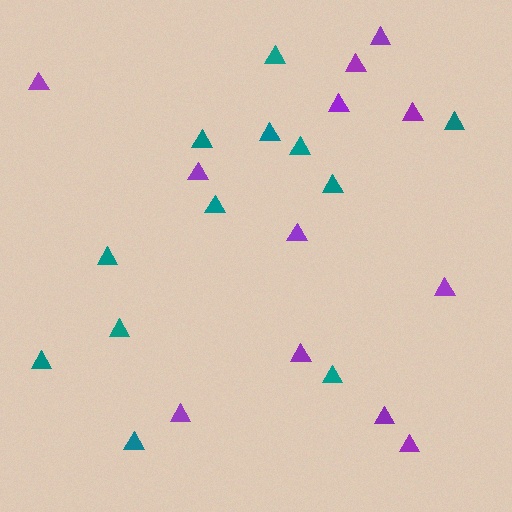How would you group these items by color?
There are 2 groups: one group of purple triangles (12) and one group of teal triangles (12).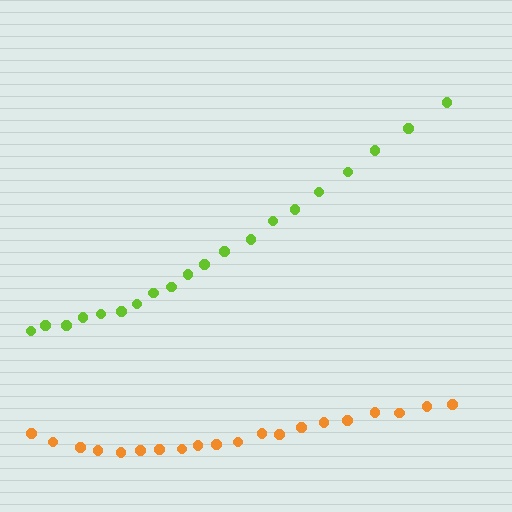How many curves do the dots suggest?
There are 2 distinct paths.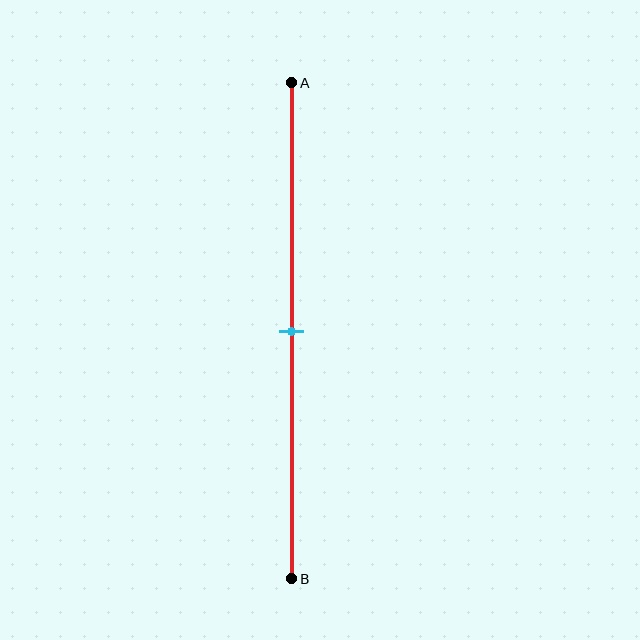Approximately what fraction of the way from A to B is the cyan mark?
The cyan mark is approximately 50% of the way from A to B.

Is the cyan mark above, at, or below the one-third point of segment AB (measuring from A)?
The cyan mark is below the one-third point of segment AB.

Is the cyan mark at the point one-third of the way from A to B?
No, the mark is at about 50% from A, not at the 33% one-third point.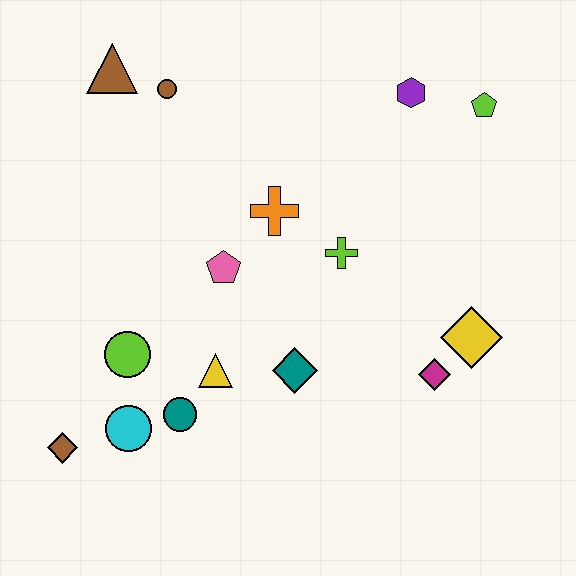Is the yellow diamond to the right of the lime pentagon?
No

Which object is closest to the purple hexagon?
The lime pentagon is closest to the purple hexagon.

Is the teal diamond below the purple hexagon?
Yes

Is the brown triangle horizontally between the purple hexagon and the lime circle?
No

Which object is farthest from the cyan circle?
The lime pentagon is farthest from the cyan circle.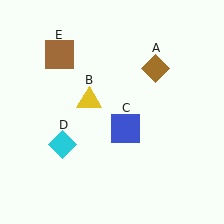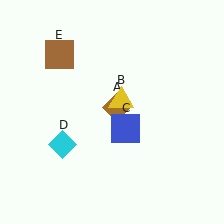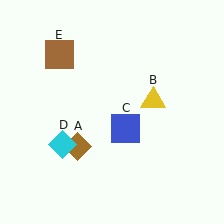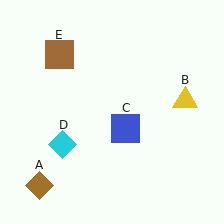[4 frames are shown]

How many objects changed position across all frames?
2 objects changed position: brown diamond (object A), yellow triangle (object B).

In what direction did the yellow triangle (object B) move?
The yellow triangle (object B) moved right.